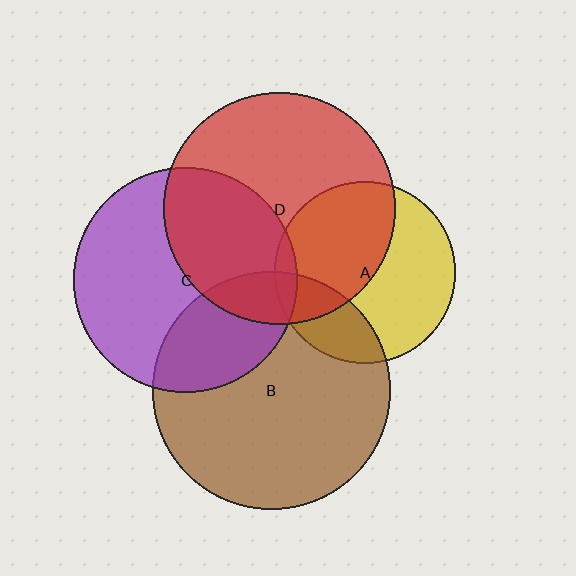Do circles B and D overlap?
Yes.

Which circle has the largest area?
Circle B (brown).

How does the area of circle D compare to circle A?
Approximately 1.6 times.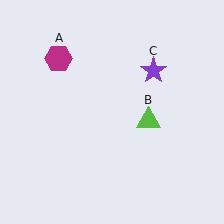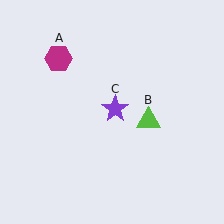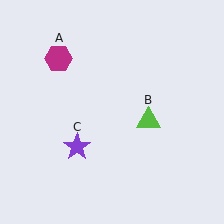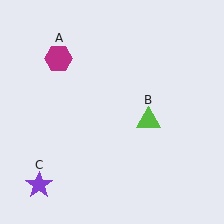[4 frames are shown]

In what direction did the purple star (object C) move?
The purple star (object C) moved down and to the left.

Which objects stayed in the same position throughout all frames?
Magenta hexagon (object A) and lime triangle (object B) remained stationary.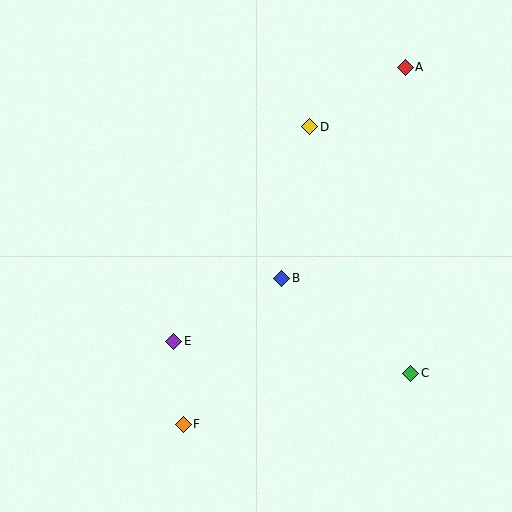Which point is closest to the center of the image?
Point B at (282, 278) is closest to the center.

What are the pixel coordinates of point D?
Point D is at (310, 127).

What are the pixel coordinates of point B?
Point B is at (282, 278).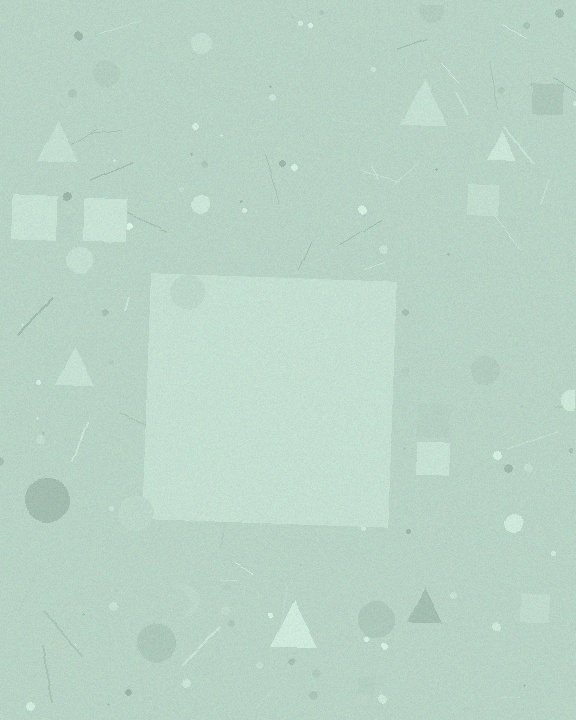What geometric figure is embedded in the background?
A square is embedded in the background.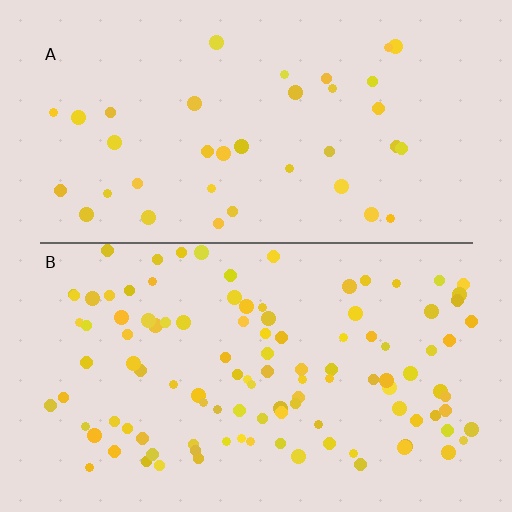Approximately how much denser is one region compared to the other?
Approximately 2.9× — region B over region A.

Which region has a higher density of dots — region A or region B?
B (the bottom).